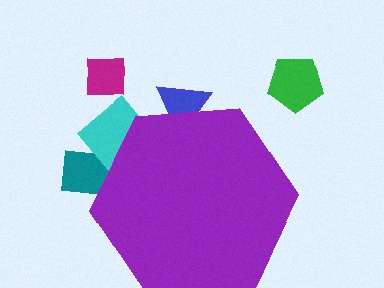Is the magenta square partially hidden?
No, the magenta square is fully visible.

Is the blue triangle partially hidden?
Yes, the blue triangle is partially hidden behind the purple hexagon.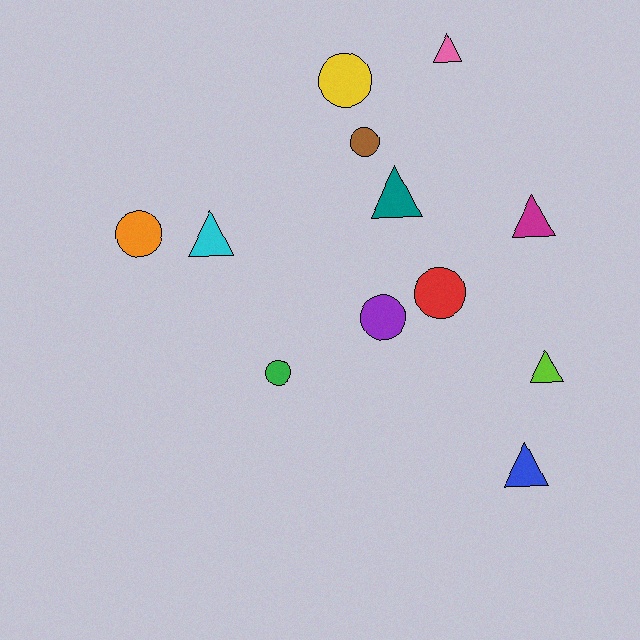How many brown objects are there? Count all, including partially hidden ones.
There is 1 brown object.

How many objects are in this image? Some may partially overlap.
There are 12 objects.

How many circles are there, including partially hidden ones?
There are 6 circles.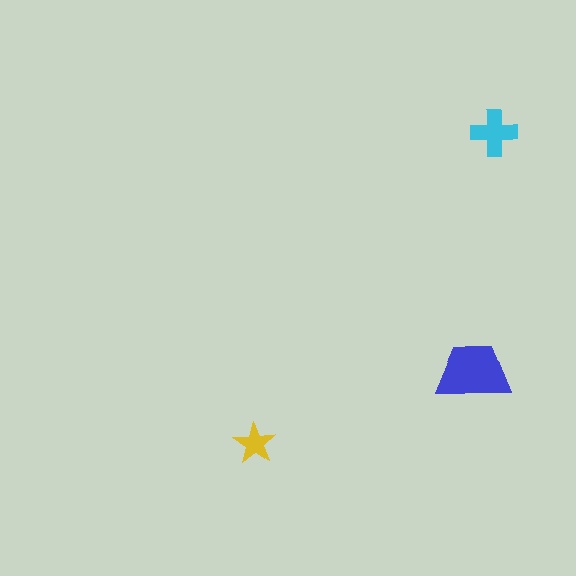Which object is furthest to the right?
The cyan cross is rightmost.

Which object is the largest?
The blue trapezoid.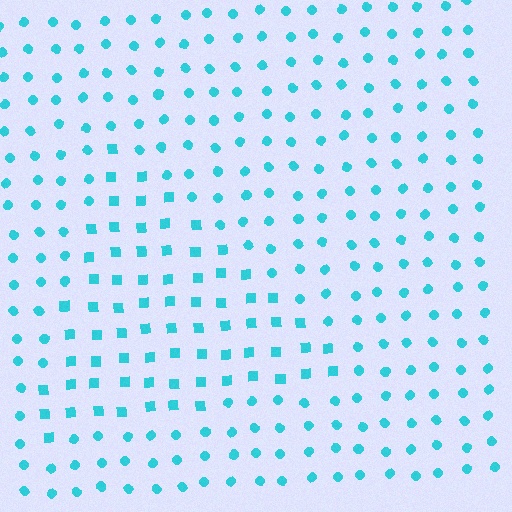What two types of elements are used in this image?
The image uses squares inside the triangle region and circles outside it.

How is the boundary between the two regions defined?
The boundary is defined by a change in element shape: squares inside vs. circles outside. All elements share the same color and spacing.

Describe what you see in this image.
The image is filled with small cyan elements arranged in a uniform grid. A triangle-shaped region contains squares, while the surrounding area contains circles. The boundary is defined purely by the change in element shape.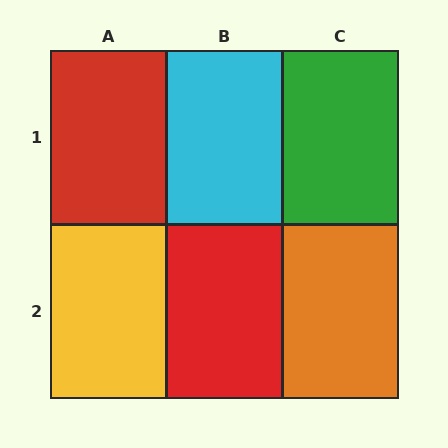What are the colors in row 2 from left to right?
Yellow, red, orange.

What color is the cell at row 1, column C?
Green.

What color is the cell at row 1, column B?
Cyan.